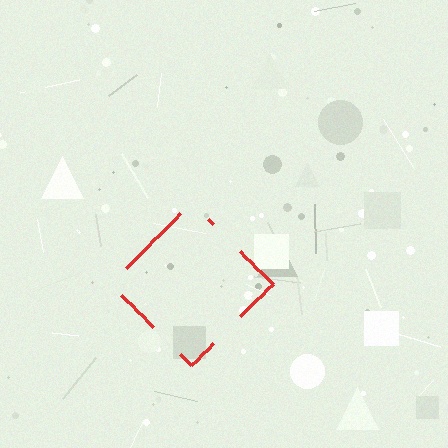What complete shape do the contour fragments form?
The contour fragments form a diamond.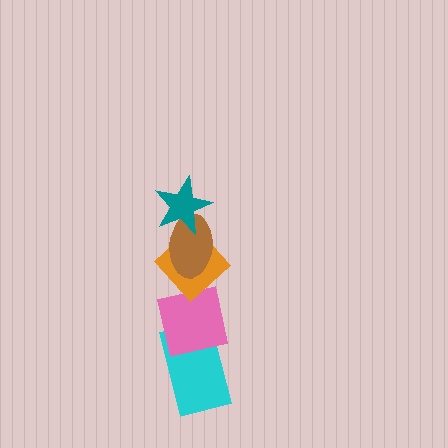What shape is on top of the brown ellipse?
The teal star is on top of the brown ellipse.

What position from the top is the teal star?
The teal star is 1st from the top.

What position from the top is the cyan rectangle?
The cyan rectangle is 5th from the top.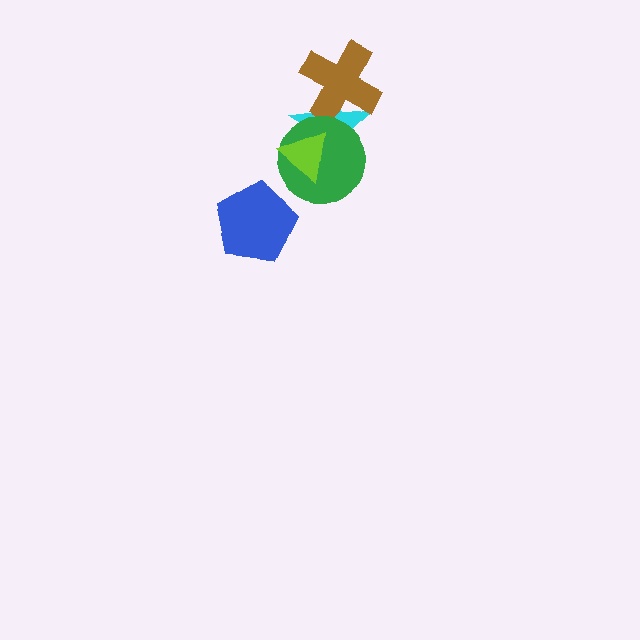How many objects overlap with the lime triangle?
2 objects overlap with the lime triangle.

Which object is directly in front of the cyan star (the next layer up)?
The brown cross is directly in front of the cyan star.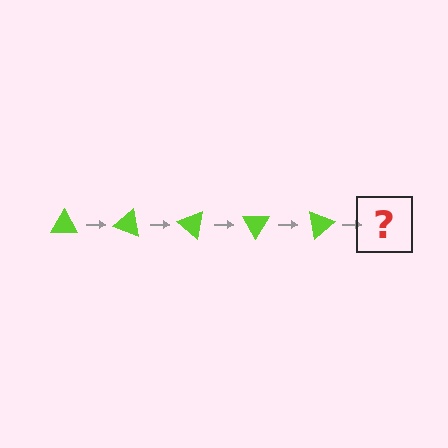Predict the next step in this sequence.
The next step is a lime triangle rotated 100 degrees.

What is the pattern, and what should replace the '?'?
The pattern is that the triangle rotates 20 degrees each step. The '?' should be a lime triangle rotated 100 degrees.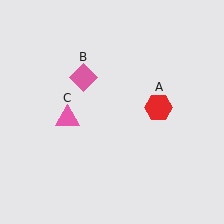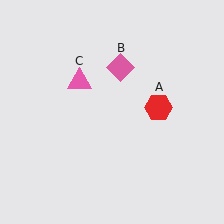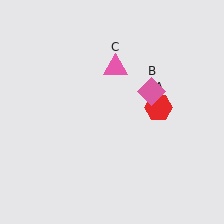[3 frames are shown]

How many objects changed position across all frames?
2 objects changed position: pink diamond (object B), pink triangle (object C).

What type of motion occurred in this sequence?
The pink diamond (object B), pink triangle (object C) rotated clockwise around the center of the scene.